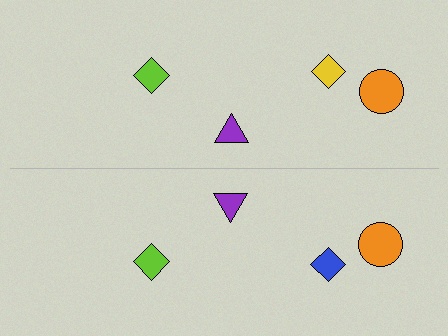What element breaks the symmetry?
The blue diamond on the bottom side breaks the symmetry — its mirror counterpart is yellow.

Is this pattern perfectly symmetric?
No, the pattern is not perfectly symmetric. The blue diamond on the bottom side breaks the symmetry — its mirror counterpart is yellow.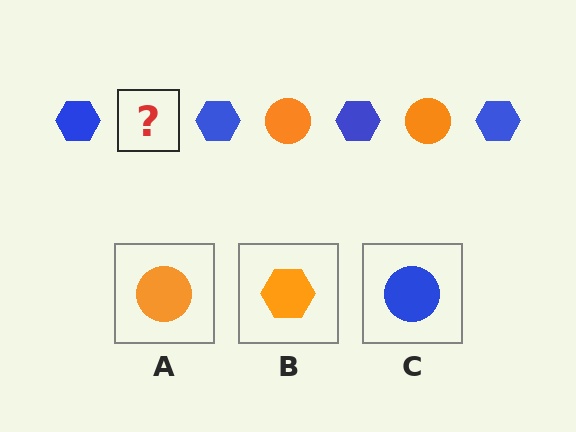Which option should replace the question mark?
Option A.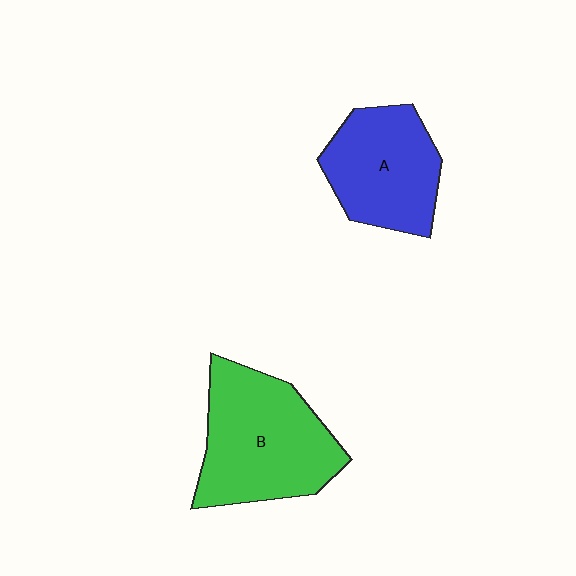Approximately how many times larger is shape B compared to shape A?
Approximately 1.3 times.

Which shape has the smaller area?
Shape A (blue).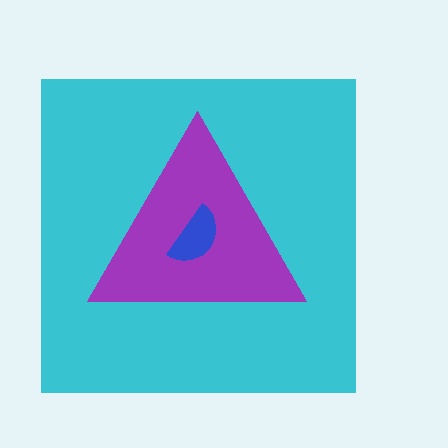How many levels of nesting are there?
3.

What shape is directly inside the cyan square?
The purple triangle.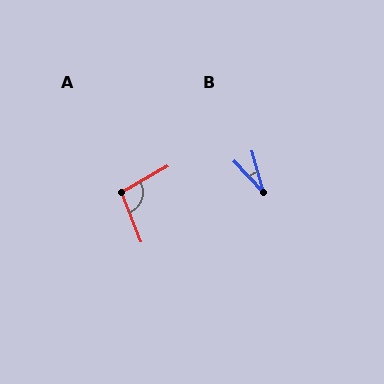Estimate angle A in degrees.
Approximately 98 degrees.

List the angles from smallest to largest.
B (27°), A (98°).